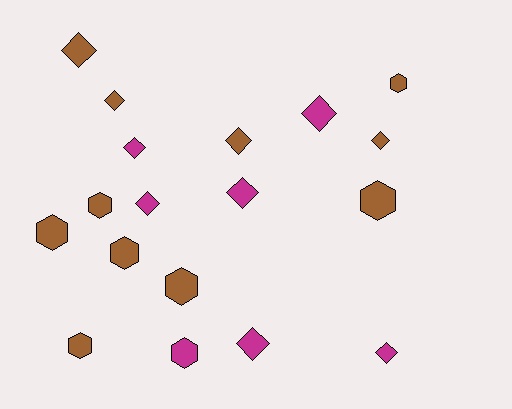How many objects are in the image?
There are 18 objects.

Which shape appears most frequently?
Diamond, with 10 objects.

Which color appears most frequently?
Brown, with 11 objects.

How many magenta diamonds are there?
There are 6 magenta diamonds.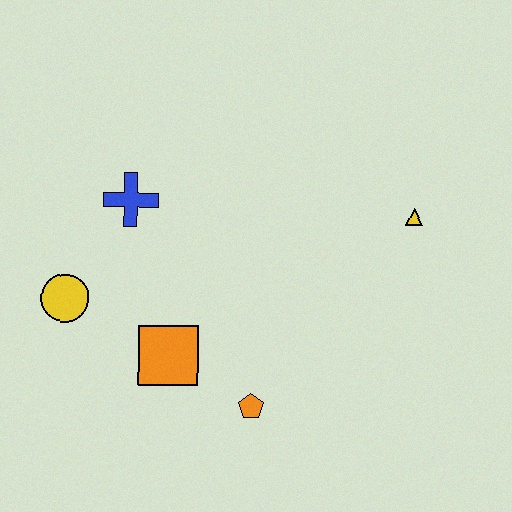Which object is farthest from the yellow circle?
The yellow triangle is farthest from the yellow circle.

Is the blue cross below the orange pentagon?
No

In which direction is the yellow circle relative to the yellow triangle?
The yellow circle is to the left of the yellow triangle.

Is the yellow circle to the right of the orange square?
No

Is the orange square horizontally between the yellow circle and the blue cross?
No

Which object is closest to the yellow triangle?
The orange pentagon is closest to the yellow triangle.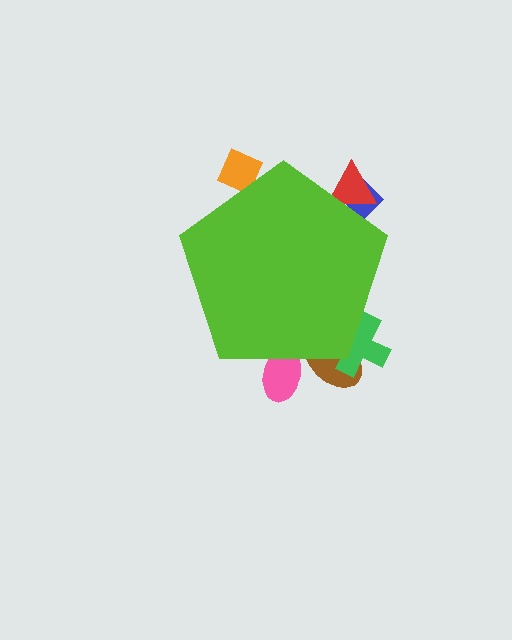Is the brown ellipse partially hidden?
Yes, the brown ellipse is partially hidden behind the lime pentagon.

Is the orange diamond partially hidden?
Yes, the orange diamond is partially hidden behind the lime pentagon.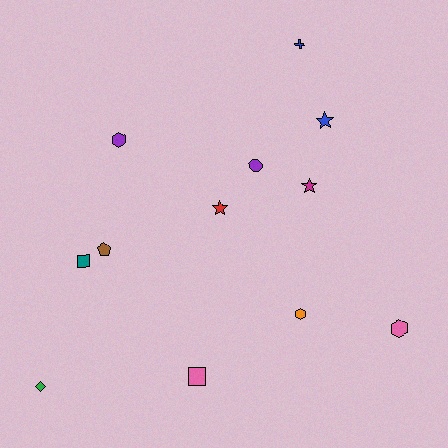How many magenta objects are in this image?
There is 1 magenta object.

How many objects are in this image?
There are 12 objects.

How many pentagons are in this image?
There is 1 pentagon.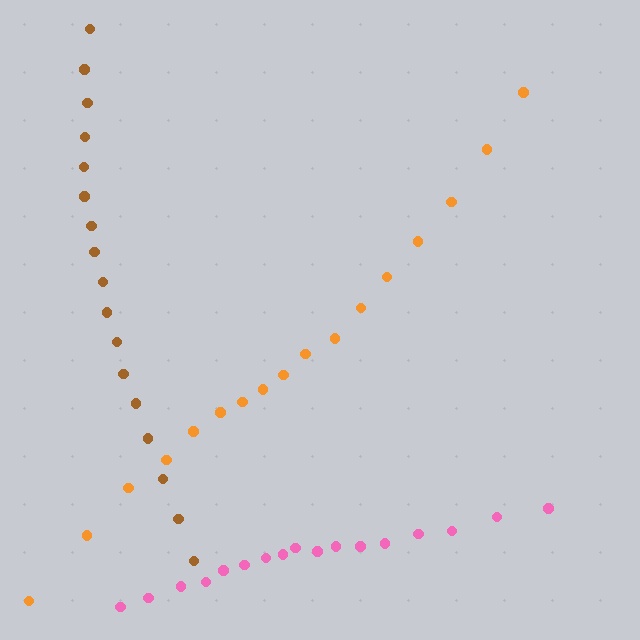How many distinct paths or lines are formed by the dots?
There are 3 distinct paths.